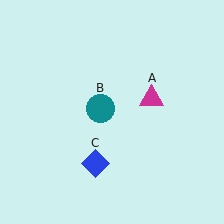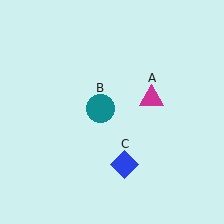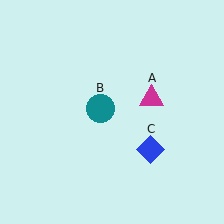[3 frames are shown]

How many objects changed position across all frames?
1 object changed position: blue diamond (object C).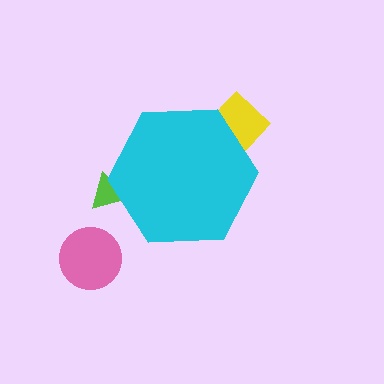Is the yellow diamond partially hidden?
Yes, the yellow diamond is partially hidden behind the cyan hexagon.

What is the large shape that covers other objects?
A cyan hexagon.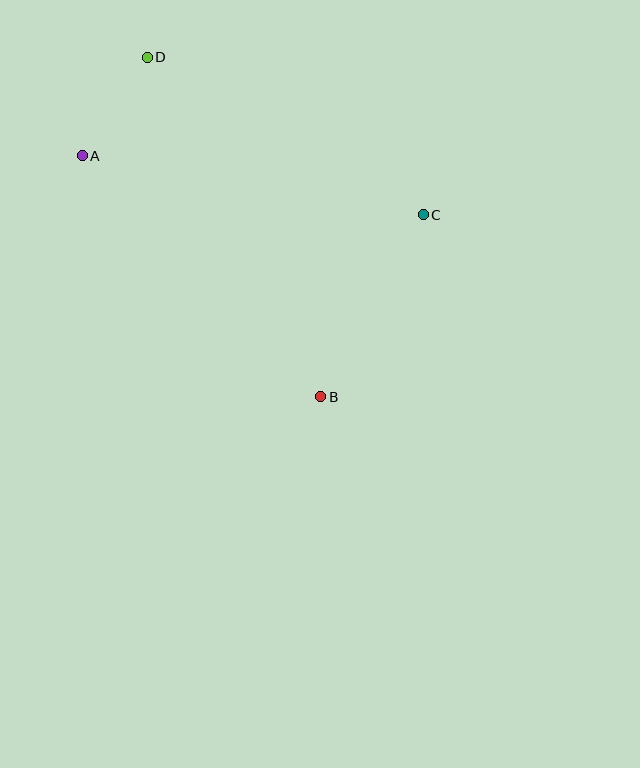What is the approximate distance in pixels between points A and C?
The distance between A and C is approximately 346 pixels.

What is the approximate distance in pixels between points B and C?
The distance between B and C is approximately 209 pixels.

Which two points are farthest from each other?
Points B and D are farthest from each other.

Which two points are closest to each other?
Points A and D are closest to each other.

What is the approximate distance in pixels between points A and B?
The distance between A and B is approximately 339 pixels.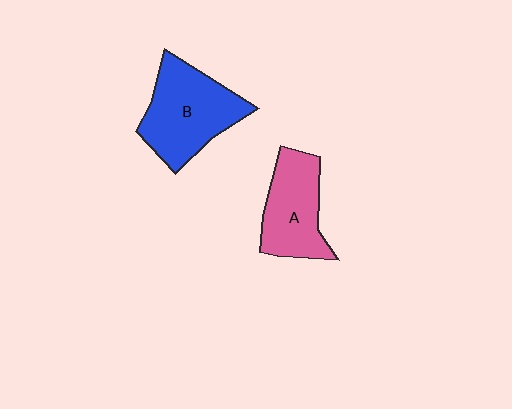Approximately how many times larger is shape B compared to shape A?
Approximately 1.3 times.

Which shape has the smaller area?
Shape A (pink).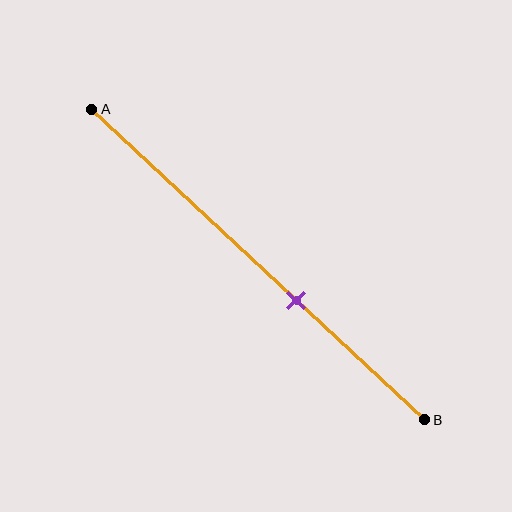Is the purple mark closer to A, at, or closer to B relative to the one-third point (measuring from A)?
The purple mark is closer to point B than the one-third point of segment AB.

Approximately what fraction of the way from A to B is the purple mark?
The purple mark is approximately 60% of the way from A to B.